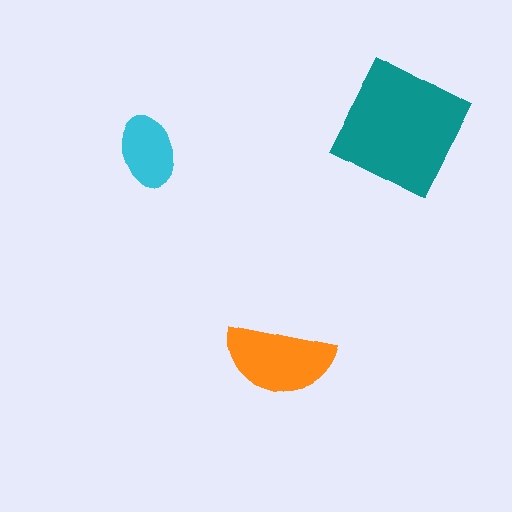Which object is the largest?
The teal square.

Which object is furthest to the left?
The cyan ellipse is leftmost.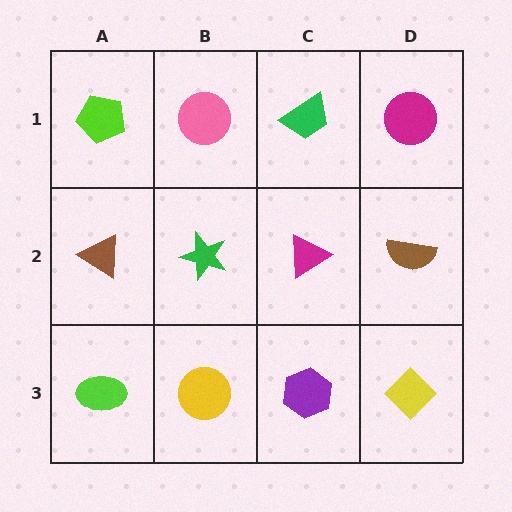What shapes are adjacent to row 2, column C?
A green trapezoid (row 1, column C), a purple hexagon (row 3, column C), a green star (row 2, column B), a brown semicircle (row 2, column D).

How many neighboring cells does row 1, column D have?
2.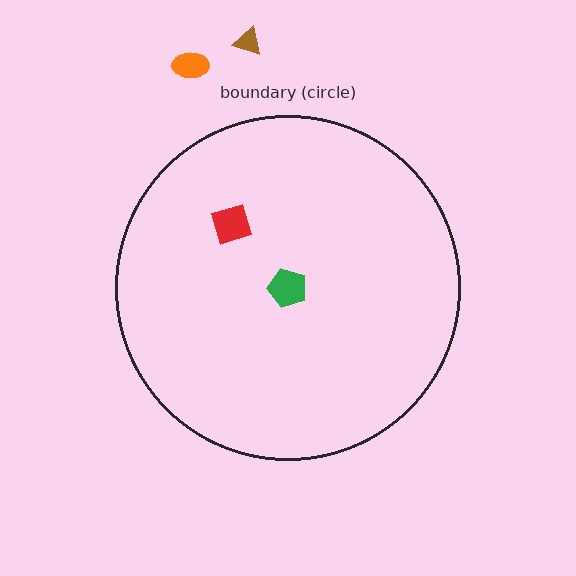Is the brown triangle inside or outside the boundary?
Outside.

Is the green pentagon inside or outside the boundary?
Inside.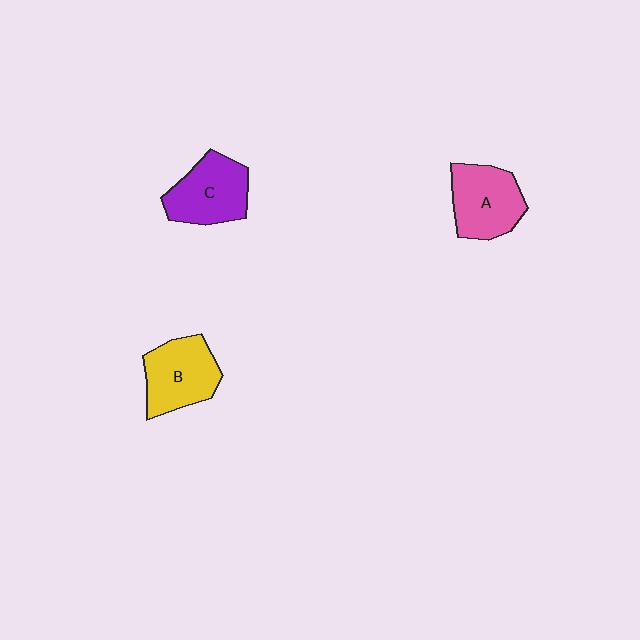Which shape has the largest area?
Shape B (yellow).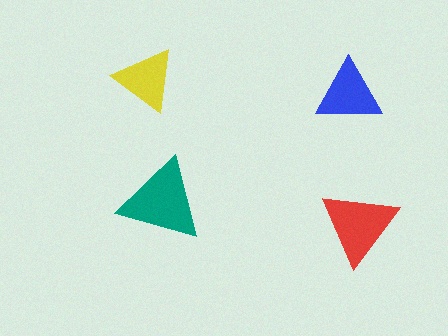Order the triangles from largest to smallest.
the teal one, the red one, the blue one, the yellow one.